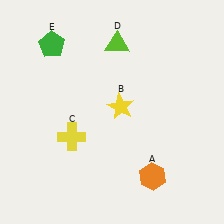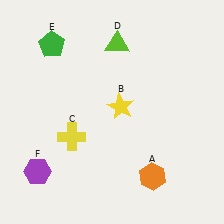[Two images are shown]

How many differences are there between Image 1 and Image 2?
There is 1 difference between the two images.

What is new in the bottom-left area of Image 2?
A purple hexagon (F) was added in the bottom-left area of Image 2.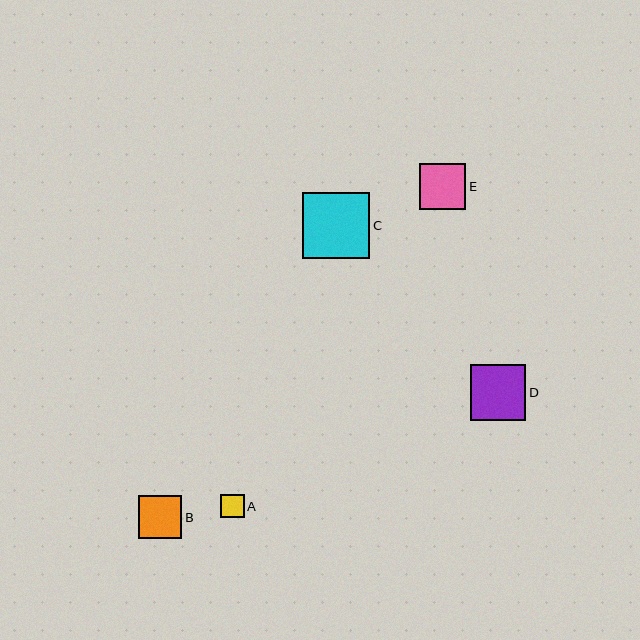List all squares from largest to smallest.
From largest to smallest: C, D, E, B, A.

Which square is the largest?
Square C is the largest with a size of approximately 67 pixels.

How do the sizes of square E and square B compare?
Square E and square B are approximately the same size.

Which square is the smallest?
Square A is the smallest with a size of approximately 24 pixels.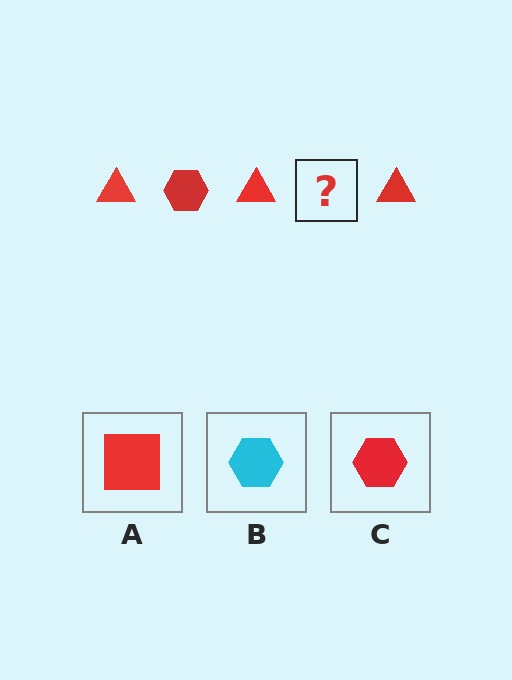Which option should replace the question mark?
Option C.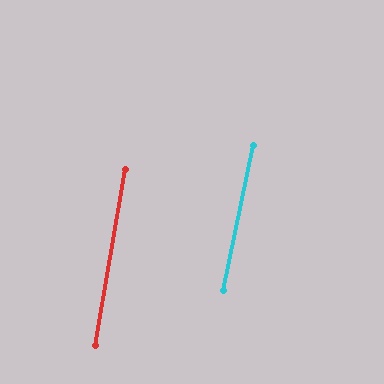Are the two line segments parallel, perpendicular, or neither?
Parallel — their directions differ by only 1.9°.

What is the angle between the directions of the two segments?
Approximately 2 degrees.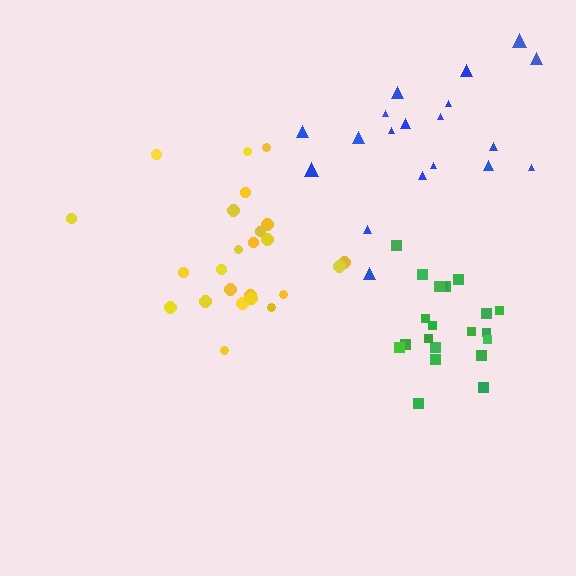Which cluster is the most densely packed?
Green.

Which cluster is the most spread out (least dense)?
Blue.